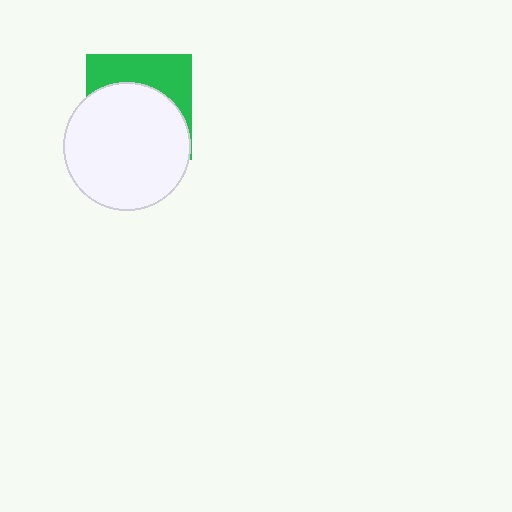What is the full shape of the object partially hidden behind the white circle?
The partially hidden object is a green square.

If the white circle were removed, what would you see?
You would see the complete green square.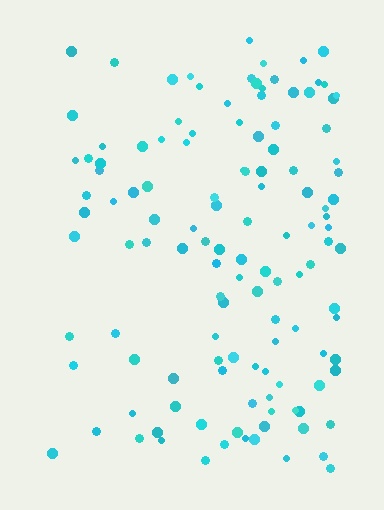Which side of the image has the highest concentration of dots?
The right.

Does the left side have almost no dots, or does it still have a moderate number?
Still a moderate number, just noticeably fewer than the right.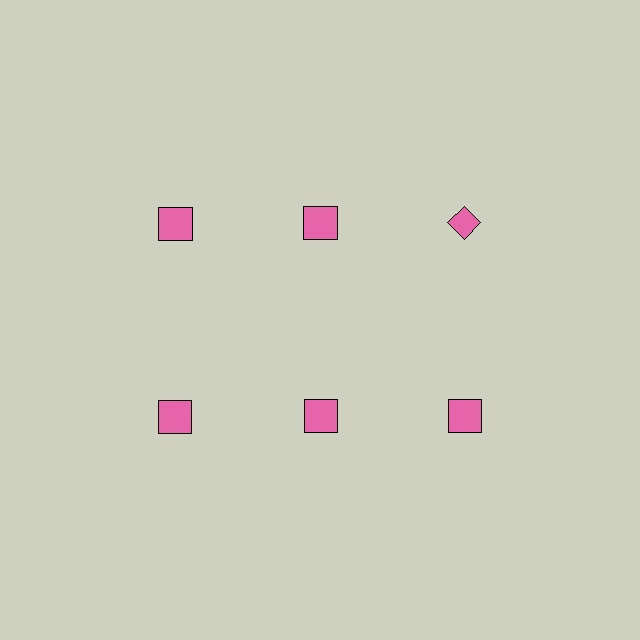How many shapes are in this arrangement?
There are 6 shapes arranged in a grid pattern.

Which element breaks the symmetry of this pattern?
The pink diamond in the top row, center column breaks the symmetry. All other shapes are pink squares.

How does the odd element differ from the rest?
It has a different shape: diamond instead of square.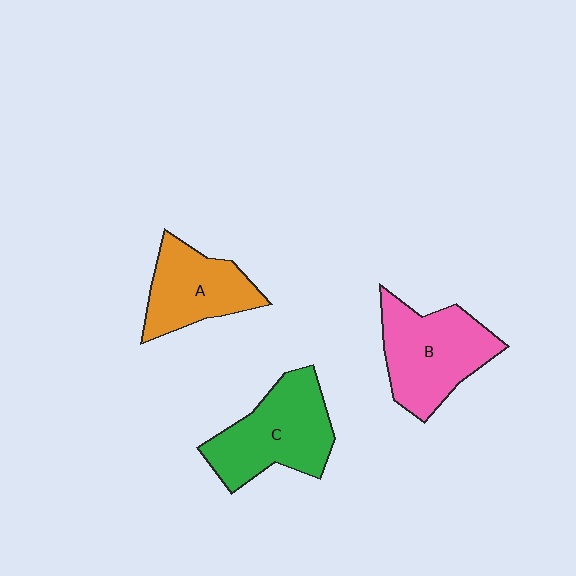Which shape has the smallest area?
Shape A (orange).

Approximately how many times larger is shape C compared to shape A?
Approximately 1.3 times.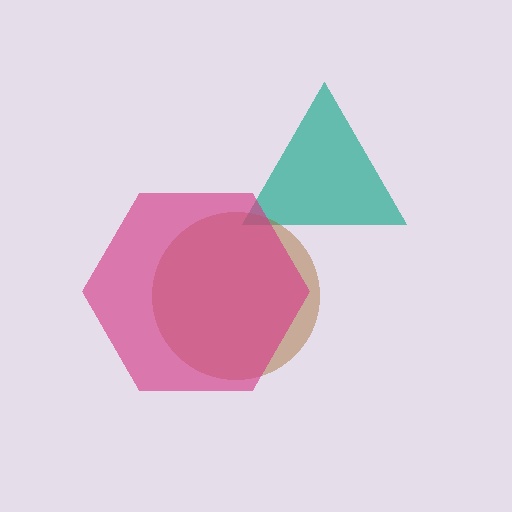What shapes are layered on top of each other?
The layered shapes are: a teal triangle, a brown circle, a magenta hexagon.